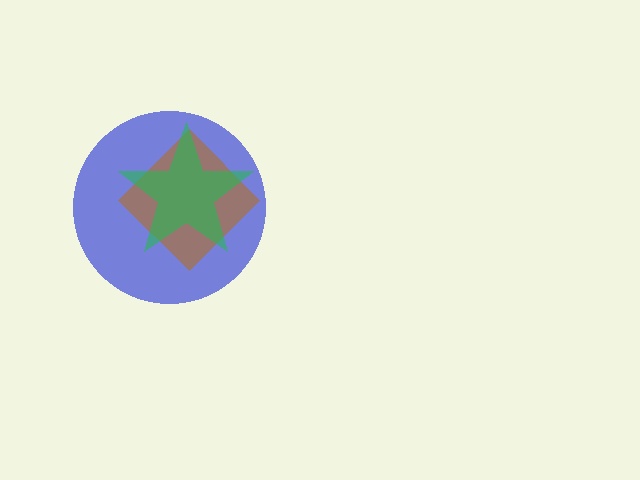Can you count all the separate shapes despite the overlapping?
Yes, there are 3 separate shapes.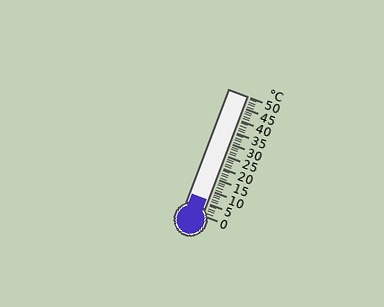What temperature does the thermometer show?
The thermometer shows approximately 6°C.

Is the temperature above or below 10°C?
The temperature is below 10°C.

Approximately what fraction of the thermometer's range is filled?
The thermometer is filled to approximately 10% of its range.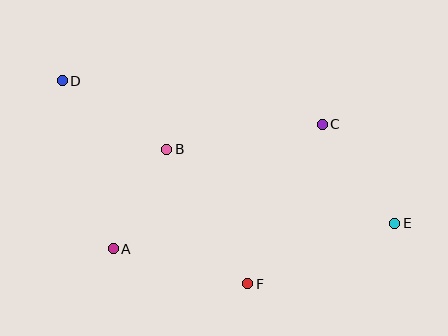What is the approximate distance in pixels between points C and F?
The distance between C and F is approximately 176 pixels.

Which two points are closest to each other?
Points A and B are closest to each other.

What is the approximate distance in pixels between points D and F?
The distance between D and F is approximately 275 pixels.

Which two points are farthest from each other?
Points D and E are farthest from each other.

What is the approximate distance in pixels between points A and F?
The distance between A and F is approximately 139 pixels.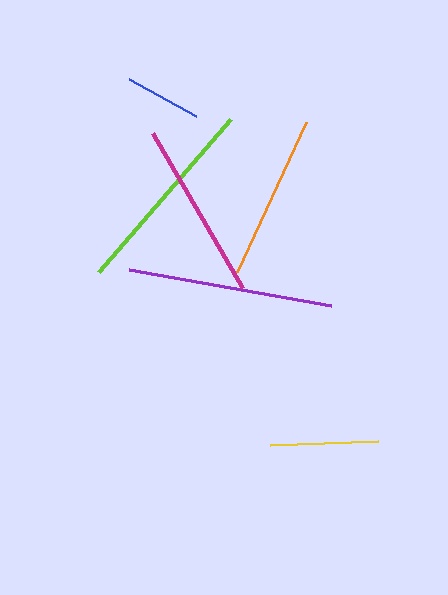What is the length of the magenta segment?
The magenta segment is approximately 179 pixels long.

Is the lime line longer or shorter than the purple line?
The purple line is longer than the lime line.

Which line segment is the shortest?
The blue line is the shortest at approximately 76 pixels.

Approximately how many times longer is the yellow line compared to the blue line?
The yellow line is approximately 1.4 times the length of the blue line.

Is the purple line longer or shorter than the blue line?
The purple line is longer than the blue line.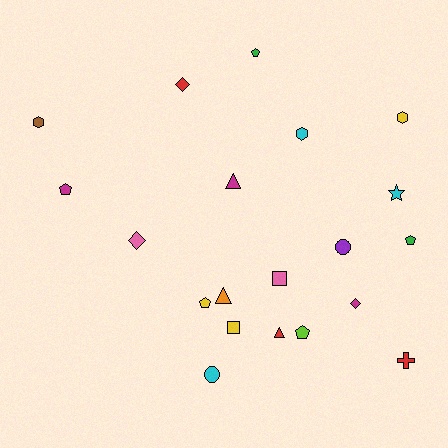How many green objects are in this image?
There are 2 green objects.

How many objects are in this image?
There are 20 objects.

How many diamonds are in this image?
There are 3 diamonds.